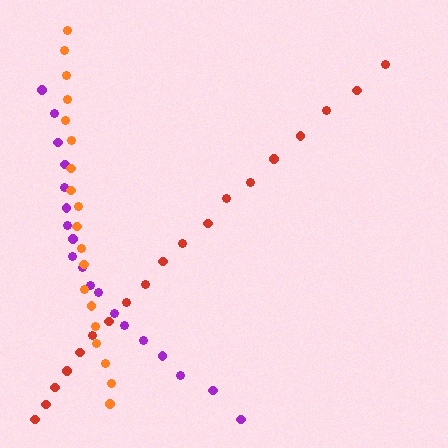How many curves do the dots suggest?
There are 3 distinct paths.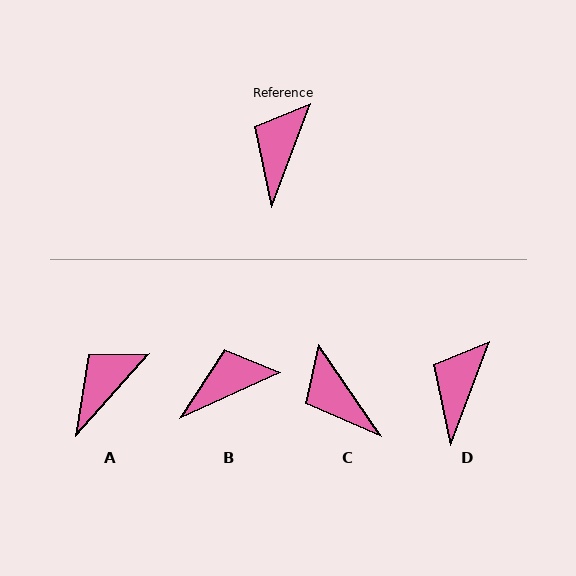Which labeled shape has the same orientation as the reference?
D.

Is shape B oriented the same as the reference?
No, it is off by about 45 degrees.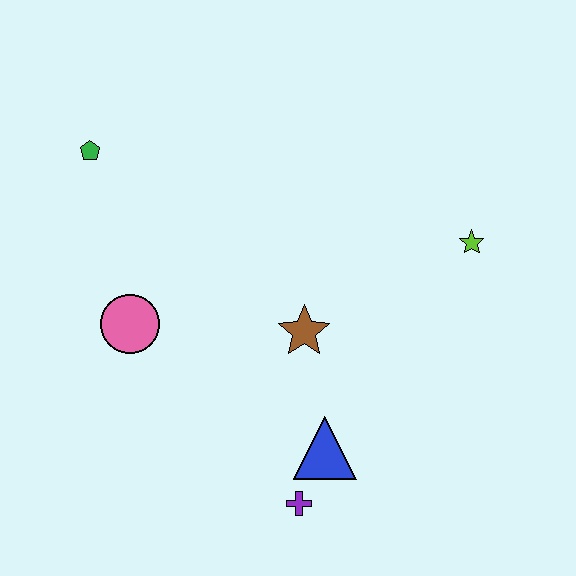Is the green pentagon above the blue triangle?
Yes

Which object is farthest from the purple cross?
The green pentagon is farthest from the purple cross.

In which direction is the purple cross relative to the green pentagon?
The purple cross is below the green pentagon.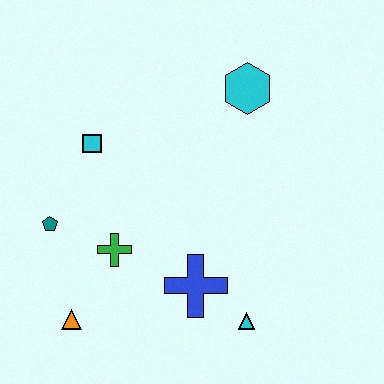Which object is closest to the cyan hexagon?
The cyan square is closest to the cyan hexagon.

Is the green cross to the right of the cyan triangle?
No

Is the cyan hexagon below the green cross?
No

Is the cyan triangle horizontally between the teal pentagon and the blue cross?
No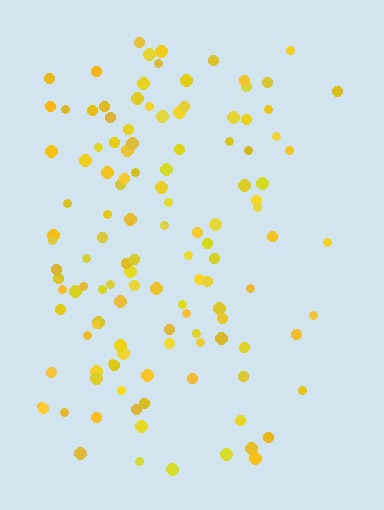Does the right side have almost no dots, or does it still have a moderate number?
Still a moderate number, just noticeably fewer than the left.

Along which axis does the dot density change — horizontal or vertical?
Horizontal.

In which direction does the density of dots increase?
From right to left, with the left side densest.